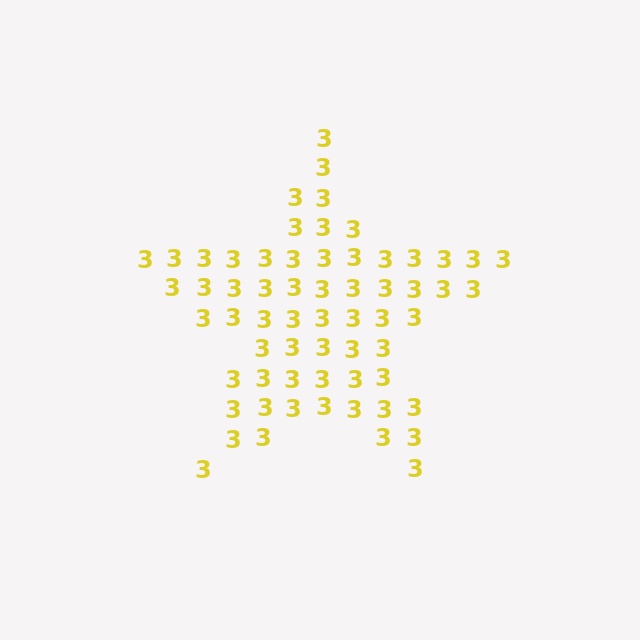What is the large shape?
The large shape is a star.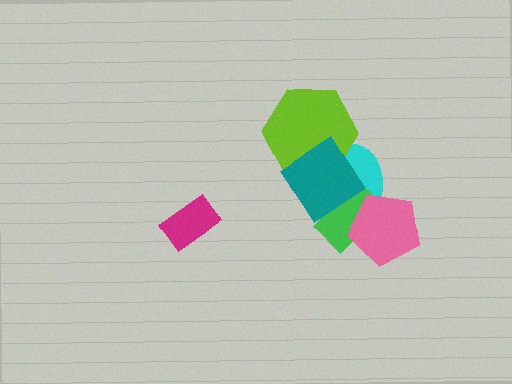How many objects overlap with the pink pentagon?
2 objects overlap with the pink pentagon.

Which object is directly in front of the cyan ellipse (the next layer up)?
The green rectangle is directly in front of the cyan ellipse.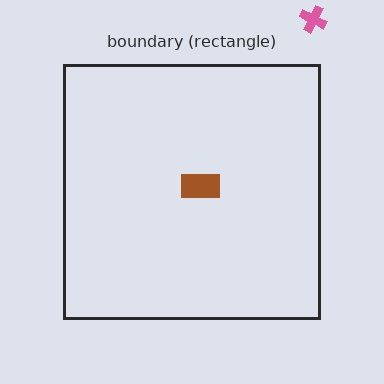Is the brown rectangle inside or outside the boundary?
Inside.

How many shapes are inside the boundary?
1 inside, 1 outside.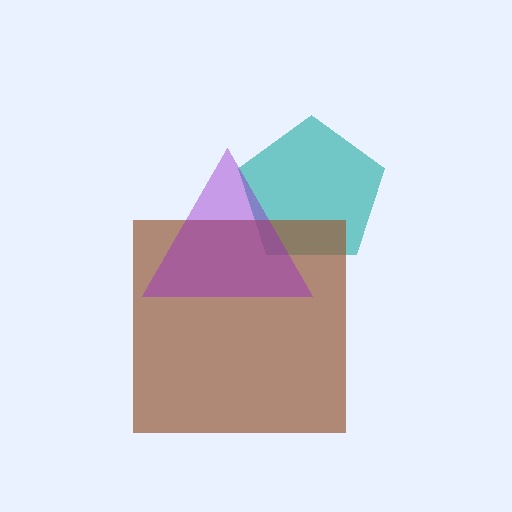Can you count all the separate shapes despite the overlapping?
Yes, there are 3 separate shapes.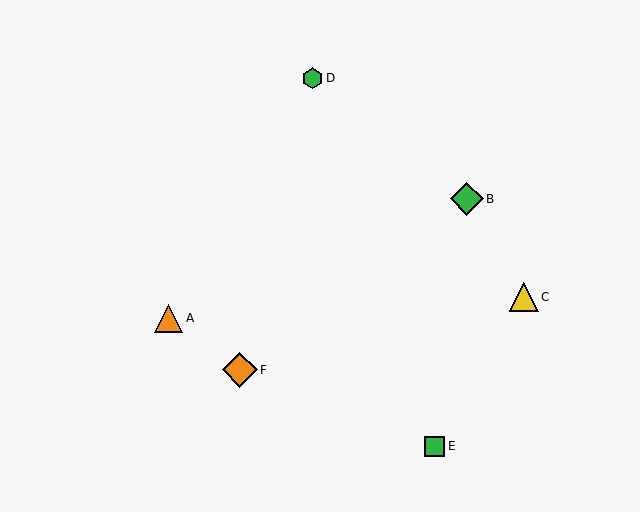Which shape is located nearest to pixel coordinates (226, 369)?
The orange diamond (labeled F) at (240, 370) is nearest to that location.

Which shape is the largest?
The orange diamond (labeled F) is the largest.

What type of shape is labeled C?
Shape C is a yellow triangle.